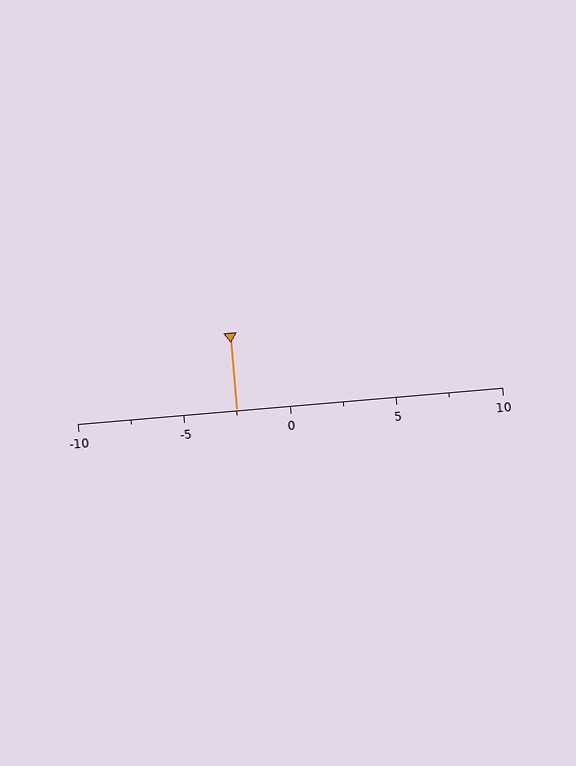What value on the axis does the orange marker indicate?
The marker indicates approximately -2.5.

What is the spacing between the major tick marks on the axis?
The major ticks are spaced 5 apart.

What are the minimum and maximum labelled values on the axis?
The axis runs from -10 to 10.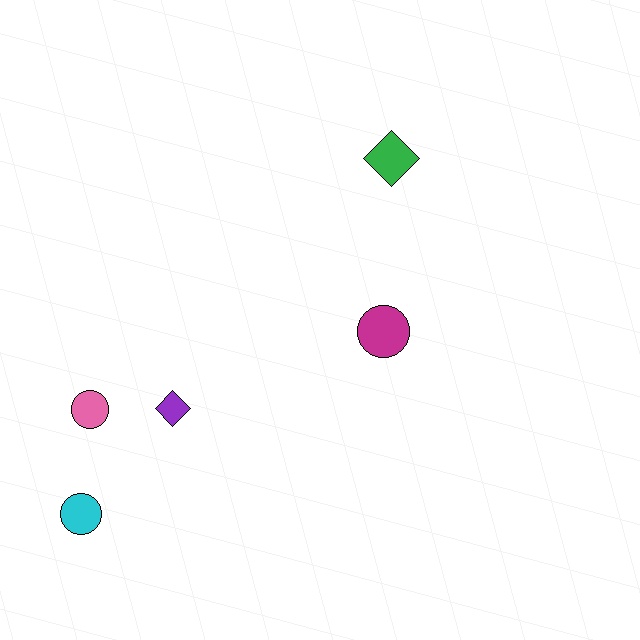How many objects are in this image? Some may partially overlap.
There are 5 objects.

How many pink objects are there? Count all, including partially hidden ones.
There is 1 pink object.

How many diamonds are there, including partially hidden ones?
There are 2 diamonds.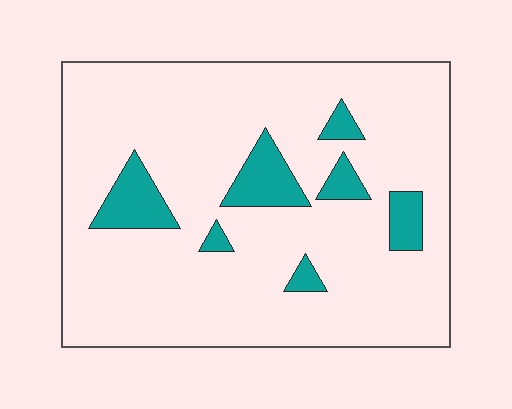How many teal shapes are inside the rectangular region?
7.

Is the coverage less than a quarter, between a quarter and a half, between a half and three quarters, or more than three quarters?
Less than a quarter.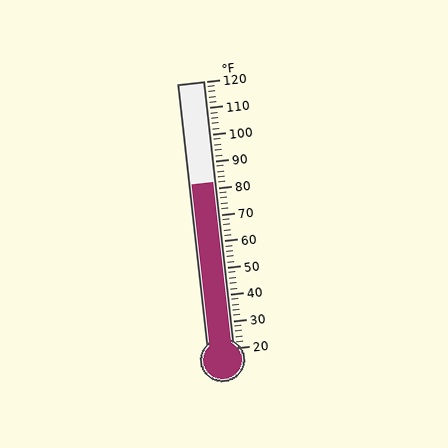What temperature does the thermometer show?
The thermometer shows approximately 82°F.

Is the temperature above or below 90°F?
The temperature is below 90°F.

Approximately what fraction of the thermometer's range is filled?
The thermometer is filled to approximately 60% of its range.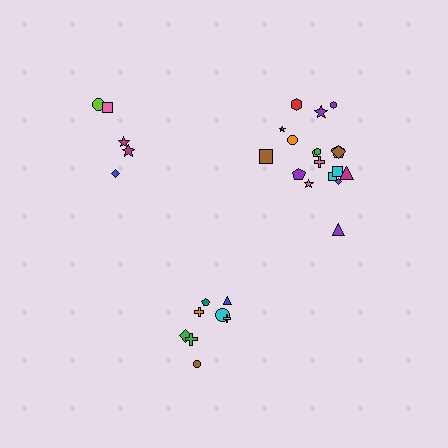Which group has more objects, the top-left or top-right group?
The top-right group.